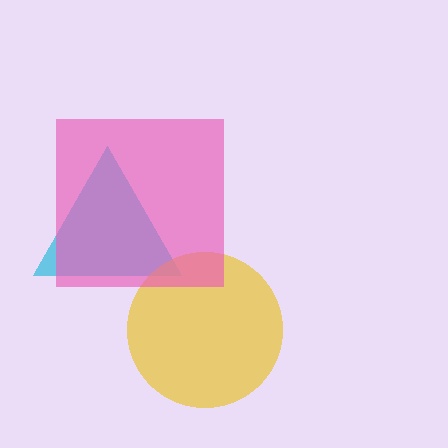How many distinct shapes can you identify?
There are 3 distinct shapes: a cyan triangle, a yellow circle, a pink square.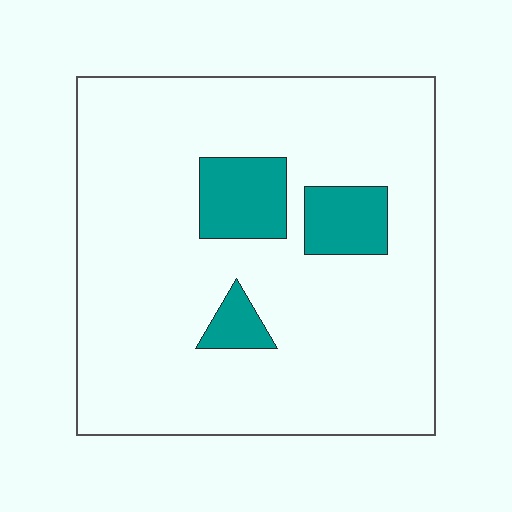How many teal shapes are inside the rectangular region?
3.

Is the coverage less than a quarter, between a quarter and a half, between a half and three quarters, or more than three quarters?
Less than a quarter.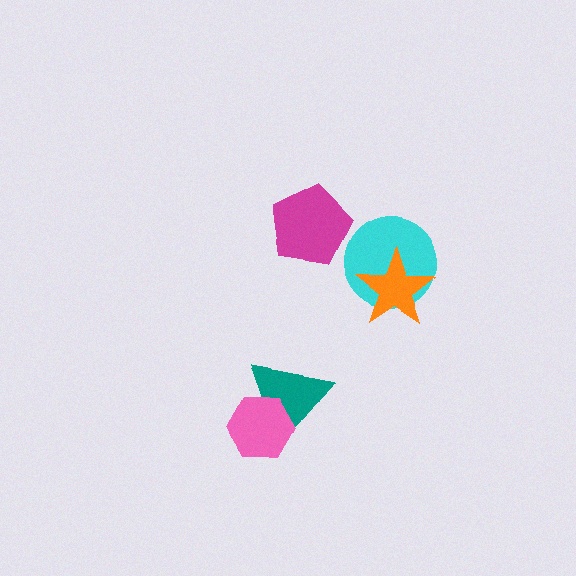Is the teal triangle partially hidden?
Yes, it is partially covered by another shape.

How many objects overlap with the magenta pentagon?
0 objects overlap with the magenta pentagon.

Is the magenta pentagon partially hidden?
No, no other shape covers it.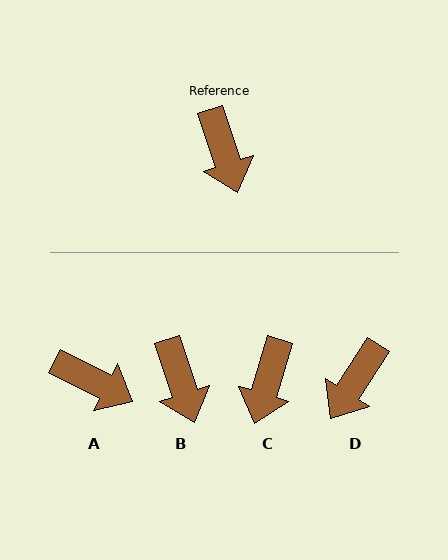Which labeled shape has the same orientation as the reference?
B.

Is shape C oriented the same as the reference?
No, it is off by about 35 degrees.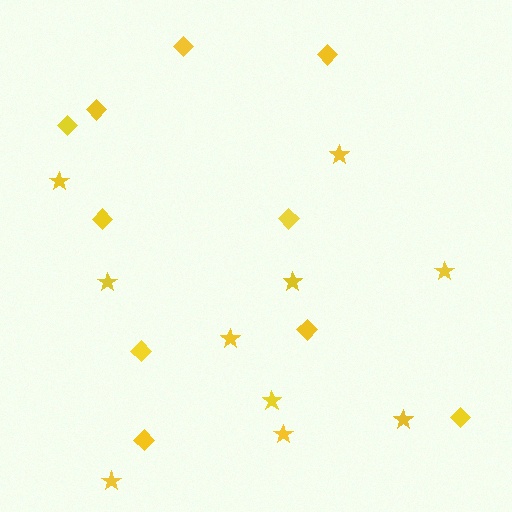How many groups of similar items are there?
There are 2 groups: one group of diamonds (10) and one group of stars (10).